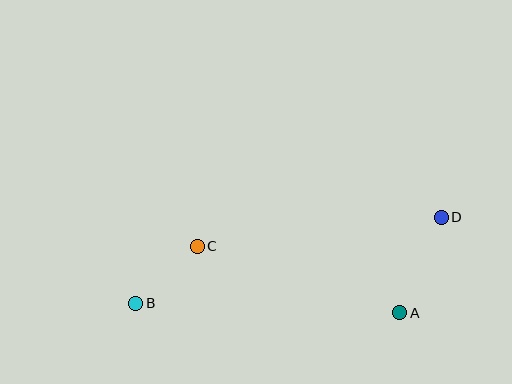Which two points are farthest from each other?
Points B and D are farthest from each other.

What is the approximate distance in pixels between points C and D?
The distance between C and D is approximately 246 pixels.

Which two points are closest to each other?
Points B and C are closest to each other.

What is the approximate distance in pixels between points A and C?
The distance between A and C is approximately 213 pixels.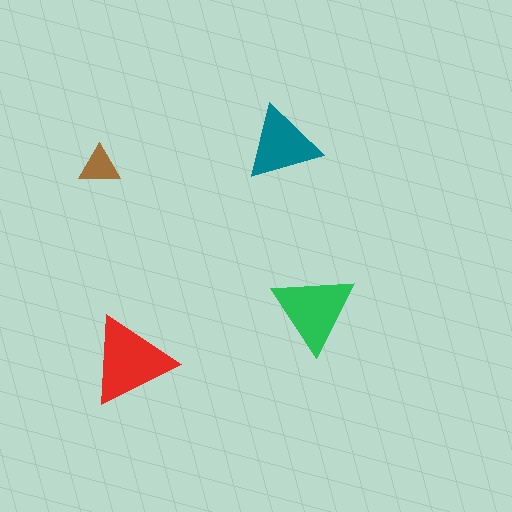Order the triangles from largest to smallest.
the red one, the green one, the teal one, the brown one.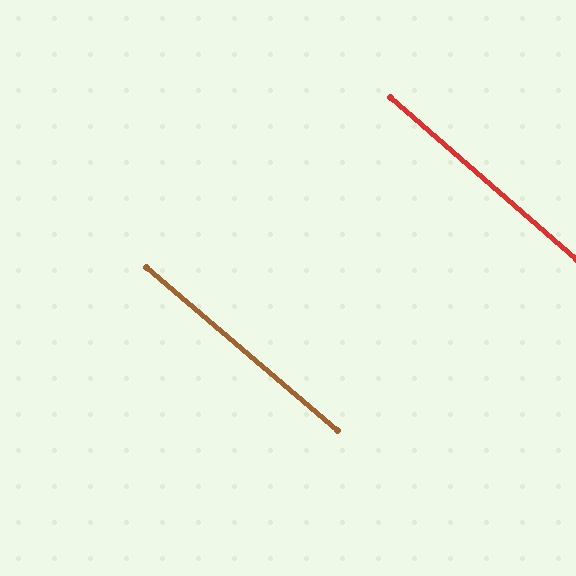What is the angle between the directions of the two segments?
Approximately 1 degree.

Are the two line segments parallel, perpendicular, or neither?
Parallel — their directions differ by only 0.7°.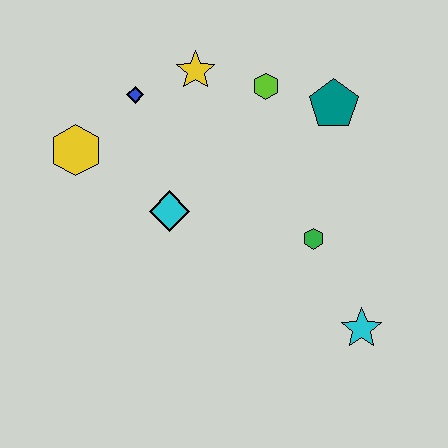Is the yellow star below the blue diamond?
No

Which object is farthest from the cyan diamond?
The cyan star is farthest from the cyan diamond.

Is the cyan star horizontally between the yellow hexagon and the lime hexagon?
No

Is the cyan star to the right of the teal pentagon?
Yes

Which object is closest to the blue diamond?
The yellow star is closest to the blue diamond.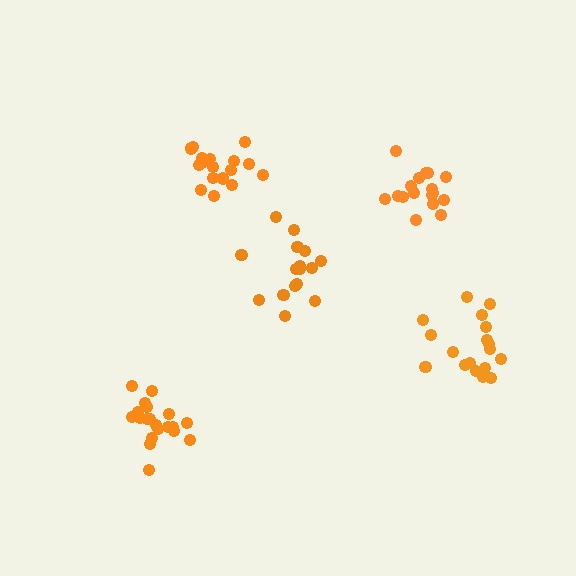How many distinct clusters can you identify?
There are 5 distinct clusters.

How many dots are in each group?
Group 1: 18 dots, Group 2: 16 dots, Group 3: 18 dots, Group 4: 20 dots, Group 5: 17 dots (89 total).